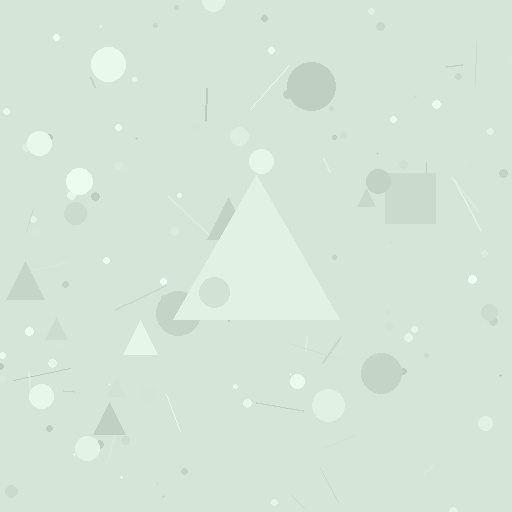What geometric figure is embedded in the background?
A triangle is embedded in the background.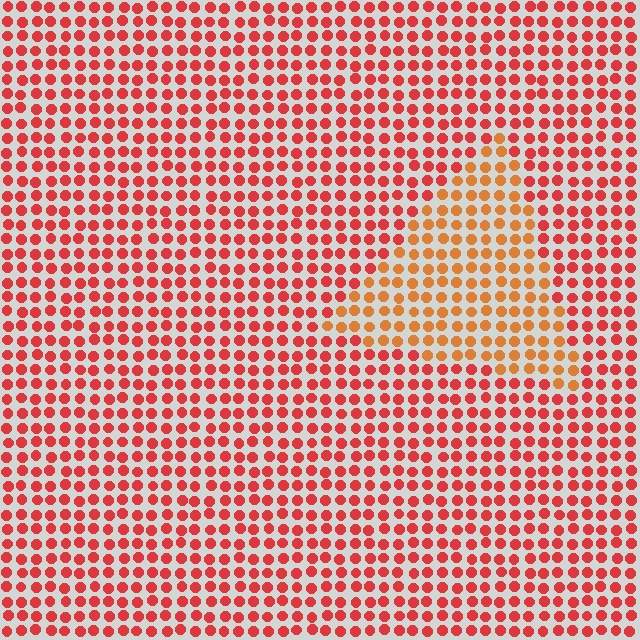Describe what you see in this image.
The image is filled with small red elements in a uniform arrangement. A triangle-shaped region is visible where the elements are tinted to a slightly different hue, forming a subtle color boundary.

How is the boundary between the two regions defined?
The boundary is defined purely by a slight shift in hue (about 29 degrees). Spacing, size, and orientation are identical on both sides.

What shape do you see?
I see a triangle.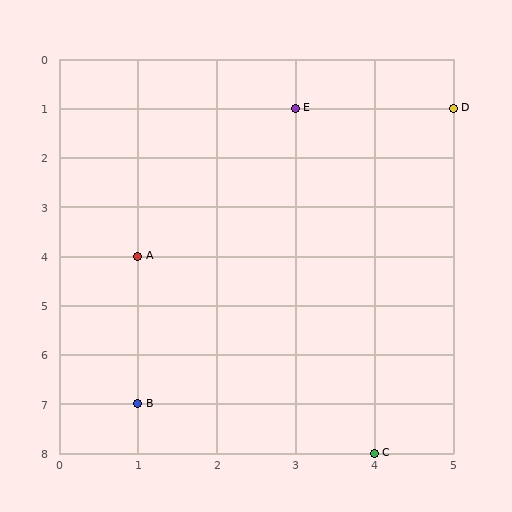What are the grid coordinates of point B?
Point B is at grid coordinates (1, 7).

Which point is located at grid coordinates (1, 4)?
Point A is at (1, 4).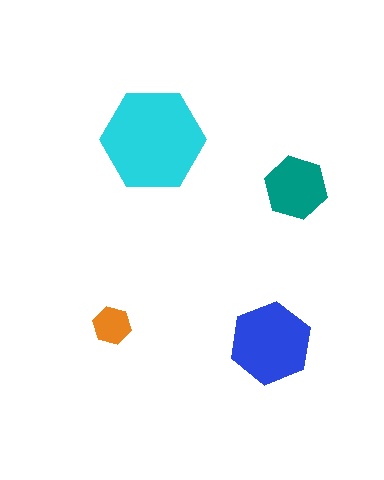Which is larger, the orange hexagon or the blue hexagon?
The blue one.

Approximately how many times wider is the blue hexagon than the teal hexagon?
About 1.5 times wider.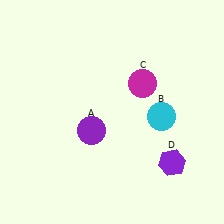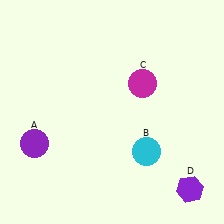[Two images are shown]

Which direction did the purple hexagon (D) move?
The purple hexagon (D) moved down.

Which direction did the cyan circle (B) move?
The cyan circle (B) moved down.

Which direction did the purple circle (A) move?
The purple circle (A) moved left.